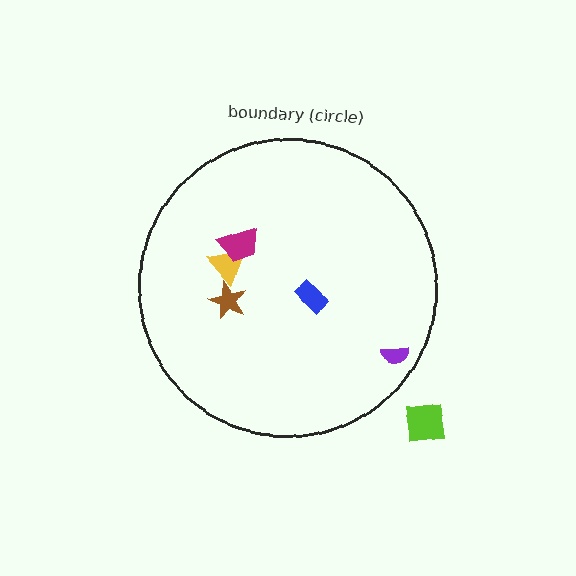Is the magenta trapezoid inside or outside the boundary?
Inside.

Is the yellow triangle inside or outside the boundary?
Inside.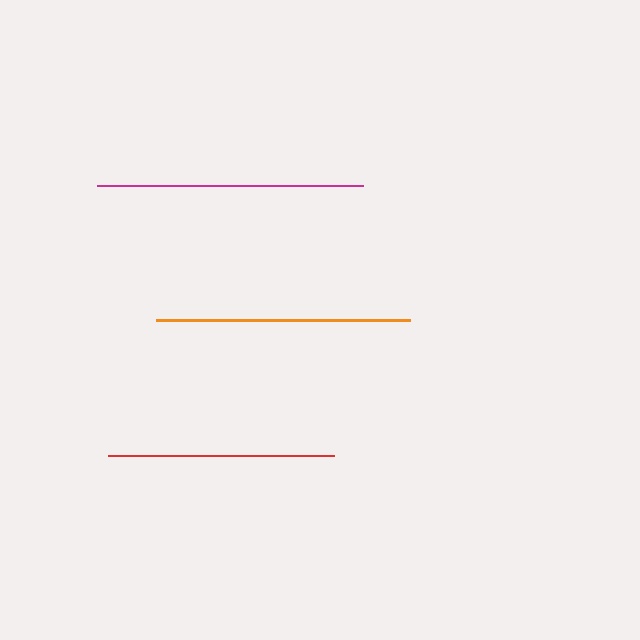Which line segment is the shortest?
The red line is the shortest at approximately 225 pixels.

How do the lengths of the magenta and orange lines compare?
The magenta and orange lines are approximately the same length.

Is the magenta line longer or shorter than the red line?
The magenta line is longer than the red line.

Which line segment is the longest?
The magenta line is the longest at approximately 266 pixels.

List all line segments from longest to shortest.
From longest to shortest: magenta, orange, red.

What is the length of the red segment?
The red segment is approximately 225 pixels long.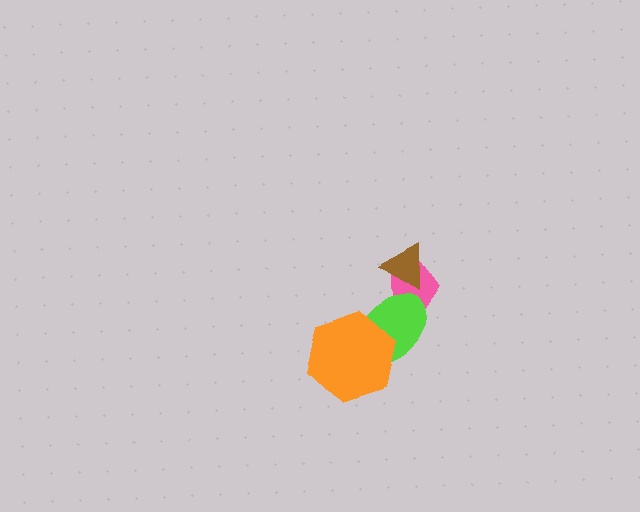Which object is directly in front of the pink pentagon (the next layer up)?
The brown triangle is directly in front of the pink pentagon.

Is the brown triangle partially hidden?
No, no other shape covers it.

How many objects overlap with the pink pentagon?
2 objects overlap with the pink pentagon.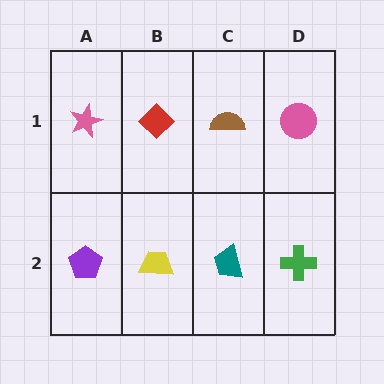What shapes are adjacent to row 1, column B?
A yellow trapezoid (row 2, column B), a pink star (row 1, column A), a brown semicircle (row 1, column C).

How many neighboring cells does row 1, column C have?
3.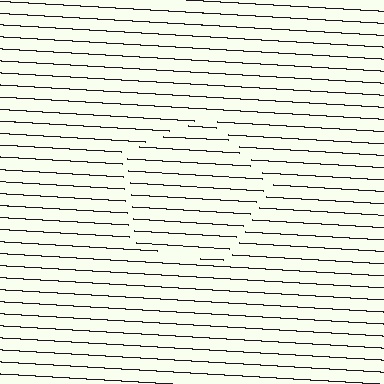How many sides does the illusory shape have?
5 sides — the line-ends trace a pentagon.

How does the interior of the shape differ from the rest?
The interior of the shape contains the same grating, shifted by half a period — the contour is defined by the phase discontinuity where line-ends from the inner and outer gratings abut.